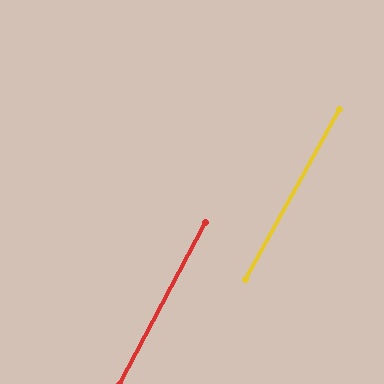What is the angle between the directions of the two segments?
Approximately 1 degree.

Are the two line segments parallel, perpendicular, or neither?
Parallel — their directions differ by only 1.0°.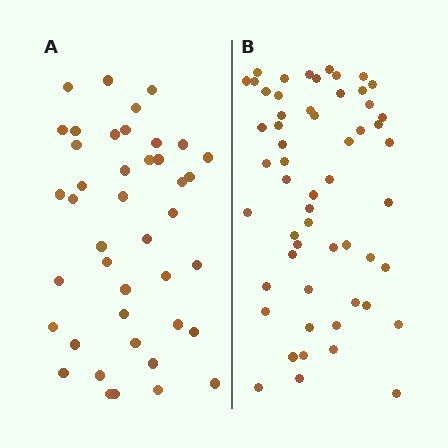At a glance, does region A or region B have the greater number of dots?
Region B (the right region) has more dots.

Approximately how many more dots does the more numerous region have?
Region B has approximately 15 more dots than region A.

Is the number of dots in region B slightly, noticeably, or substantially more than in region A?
Region B has noticeably more, but not dramatically so. The ratio is roughly 1.3 to 1.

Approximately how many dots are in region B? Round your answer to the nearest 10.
About 60 dots. (The exact count is 56, which rounds to 60.)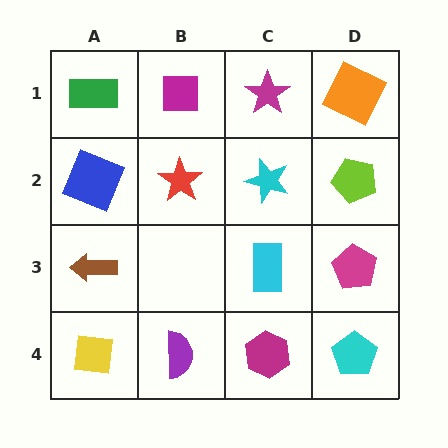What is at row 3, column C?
A cyan rectangle.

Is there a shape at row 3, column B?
No, that cell is empty.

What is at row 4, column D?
A cyan pentagon.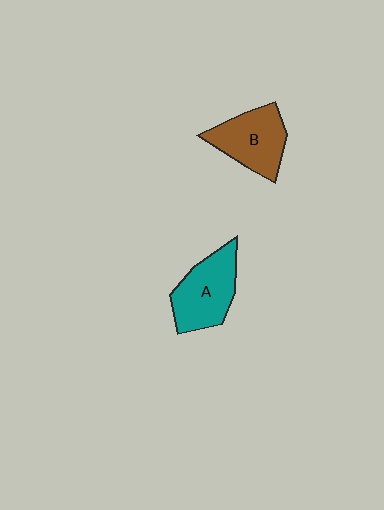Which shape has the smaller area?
Shape B (brown).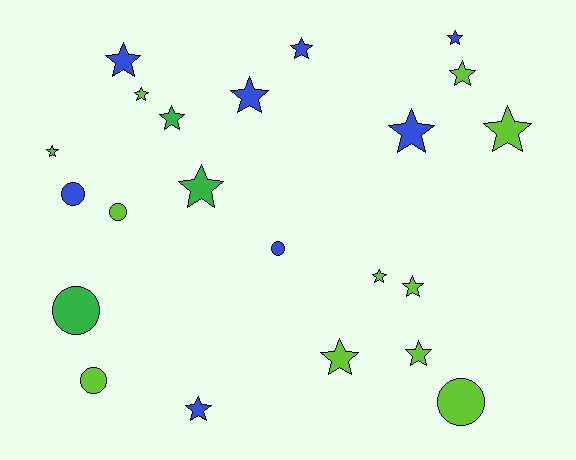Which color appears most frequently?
Lime, with 11 objects.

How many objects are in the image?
There are 22 objects.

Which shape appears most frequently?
Star, with 16 objects.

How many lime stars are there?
There are 8 lime stars.